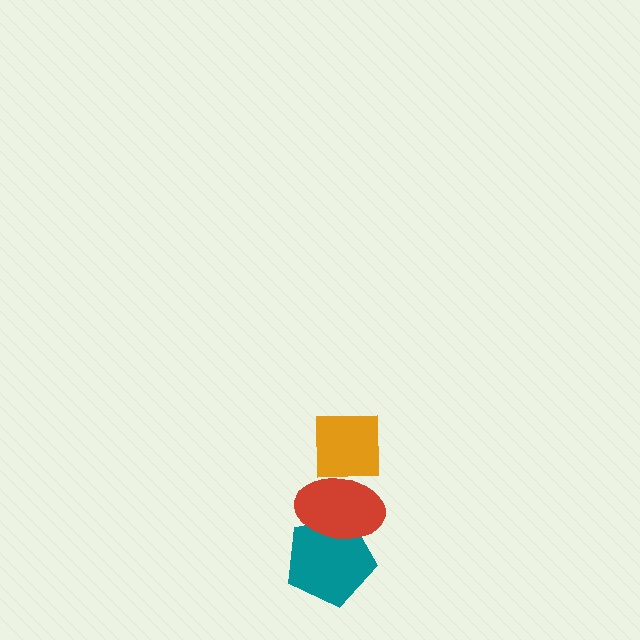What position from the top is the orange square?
The orange square is 1st from the top.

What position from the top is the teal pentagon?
The teal pentagon is 3rd from the top.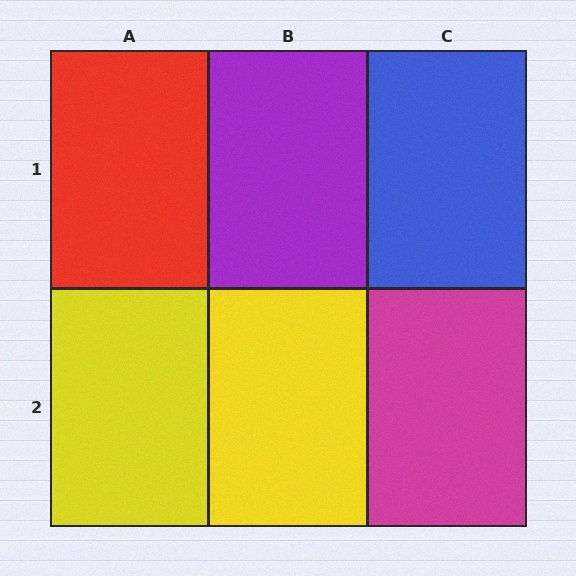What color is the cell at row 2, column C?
Magenta.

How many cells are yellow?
2 cells are yellow.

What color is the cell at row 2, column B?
Yellow.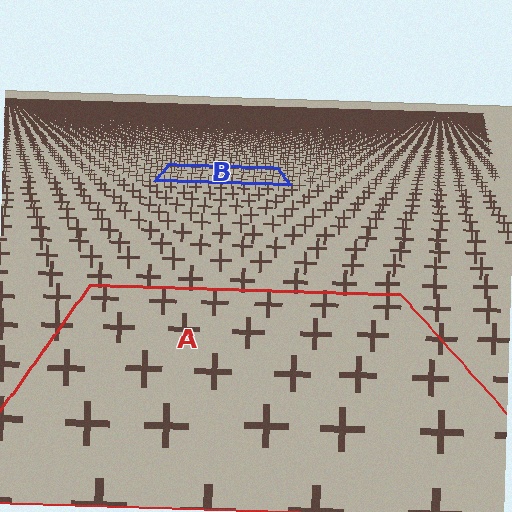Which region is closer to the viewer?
Region A is closer. The texture elements there are larger and more spread out.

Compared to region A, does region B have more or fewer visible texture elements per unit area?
Region B has more texture elements per unit area — they are packed more densely because it is farther away.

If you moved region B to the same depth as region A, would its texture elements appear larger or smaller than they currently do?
They would appear larger. At a closer depth, the same texture elements are projected at a bigger on-screen size.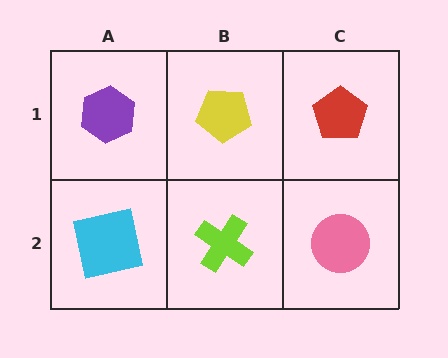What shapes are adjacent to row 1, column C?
A pink circle (row 2, column C), a yellow pentagon (row 1, column B).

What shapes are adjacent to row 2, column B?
A yellow pentagon (row 1, column B), a cyan square (row 2, column A), a pink circle (row 2, column C).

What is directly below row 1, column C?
A pink circle.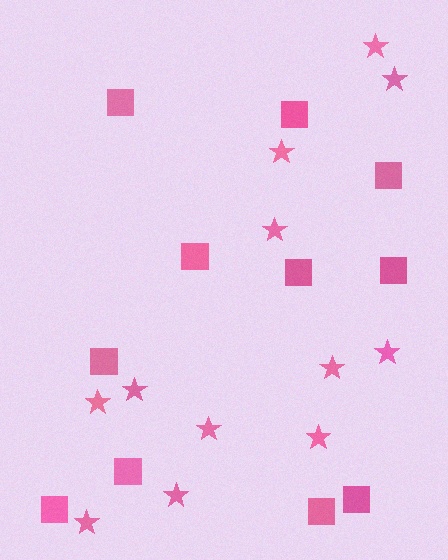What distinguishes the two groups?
There are 2 groups: one group of stars (12) and one group of squares (11).